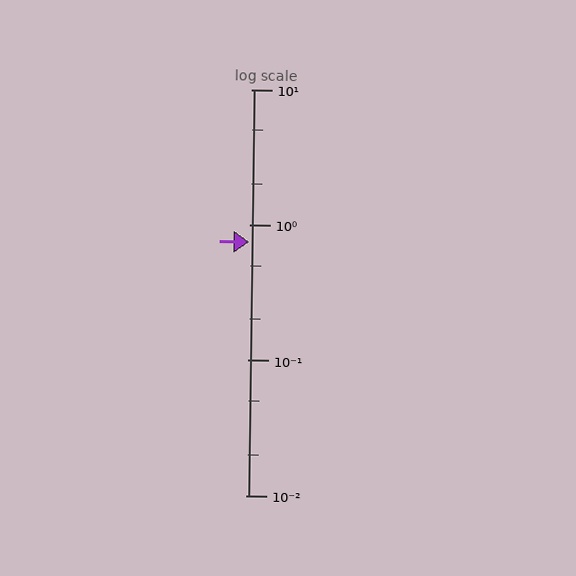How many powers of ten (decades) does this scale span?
The scale spans 3 decades, from 0.01 to 10.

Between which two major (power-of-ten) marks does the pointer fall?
The pointer is between 0.1 and 1.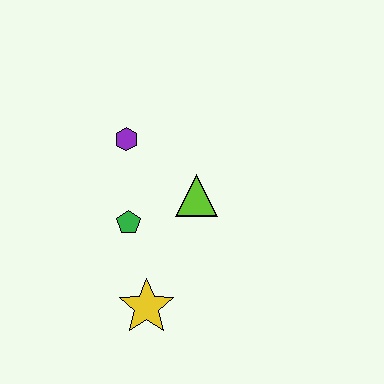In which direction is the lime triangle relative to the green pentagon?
The lime triangle is to the right of the green pentagon.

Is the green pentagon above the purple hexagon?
No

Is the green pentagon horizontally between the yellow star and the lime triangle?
No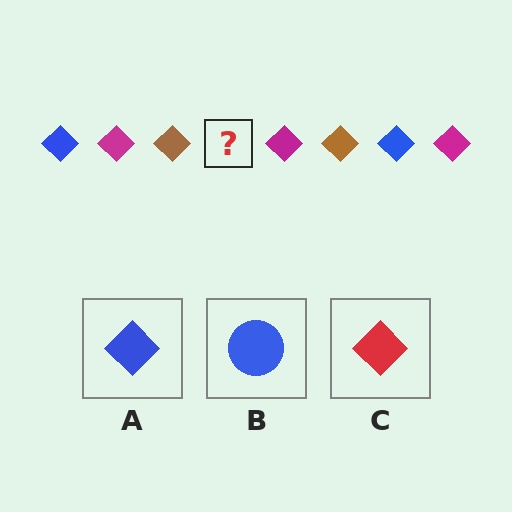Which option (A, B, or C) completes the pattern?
A.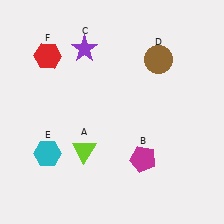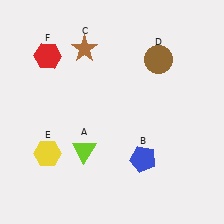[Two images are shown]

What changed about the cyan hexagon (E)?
In Image 1, E is cyan. In Image 2, it changed to yellow.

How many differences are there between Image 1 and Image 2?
There are 3 differences between the two images.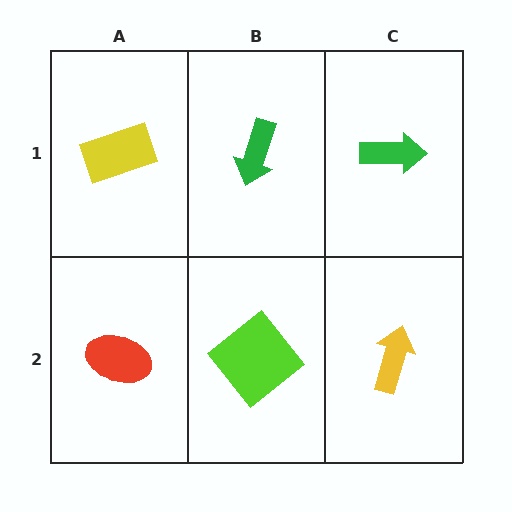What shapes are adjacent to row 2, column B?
A green arrow (row 1, column B), a red ellipse (row 2, column A), a yellow arrow (row 2, column C).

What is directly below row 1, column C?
A yellow arrow.